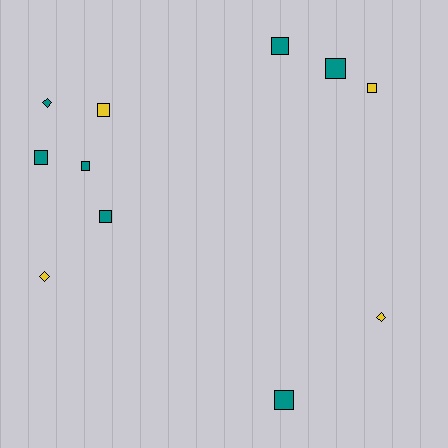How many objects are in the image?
There are 11 objects.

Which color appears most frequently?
Teal, with 7 objects.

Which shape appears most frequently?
Square, with 8 objects.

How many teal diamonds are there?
There is 1 teal diamond.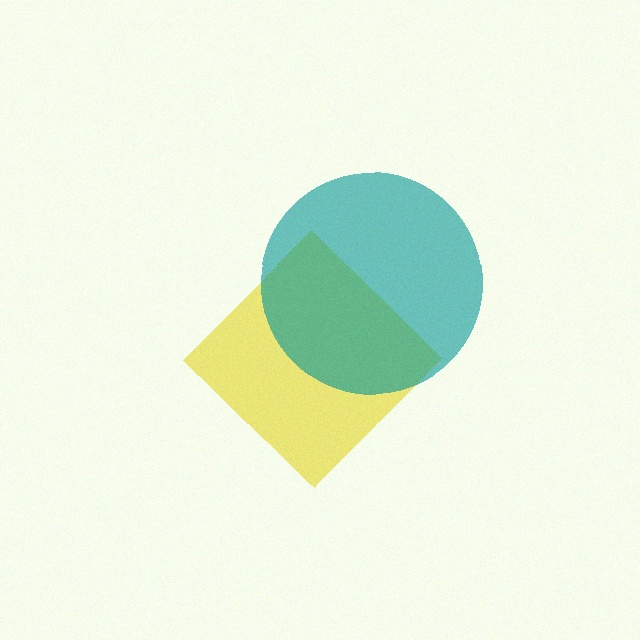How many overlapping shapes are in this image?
There are 2 overlapping shapes in the image.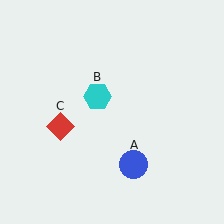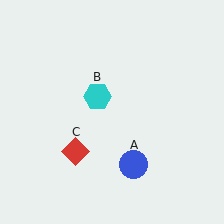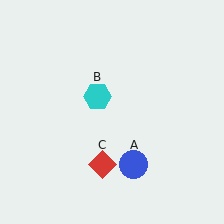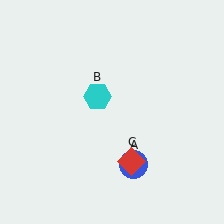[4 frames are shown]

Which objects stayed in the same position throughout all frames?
Blue circle (object A) and cyan hexagon (object B) remained stationary.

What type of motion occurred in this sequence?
The red diamond (object C) rotated counterclockwise around the center of the scene.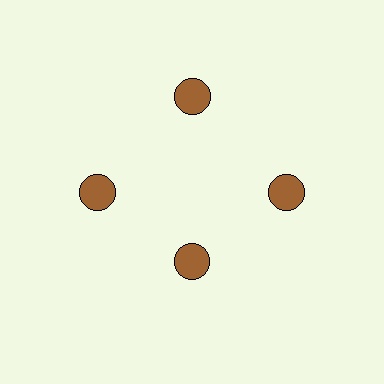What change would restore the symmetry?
The symmetry would be restored by moving it outward, back onto the ring so that all 4 circles sit at equal angles and equal distance from the center.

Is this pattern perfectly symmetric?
No. The 4 brown circles are arranged in a ring, but one element near the 6 o'clock position is pulled inward toward the center, breaking the 4-fold rotational symmetry.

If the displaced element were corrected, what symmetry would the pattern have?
It would have 4-fold rotational symmetry — the pattern would map onto itself every 90 degrees.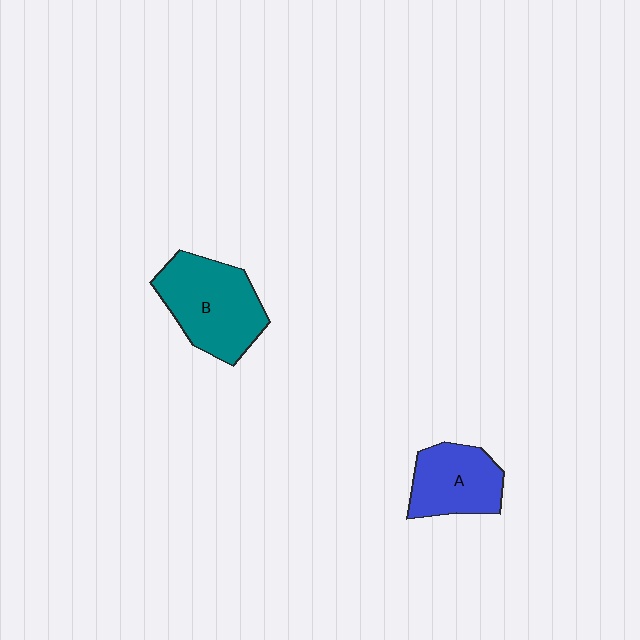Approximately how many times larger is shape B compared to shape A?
Approximately 1.4 times.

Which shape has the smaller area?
Shape A (blue).